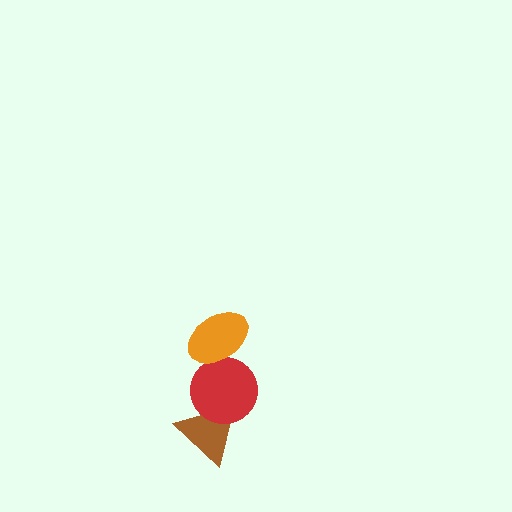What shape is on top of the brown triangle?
The red circle is on top of the brown triangle.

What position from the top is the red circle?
The red circle is 2nd from the top.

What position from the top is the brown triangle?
The brown triangle is 3rd from the top.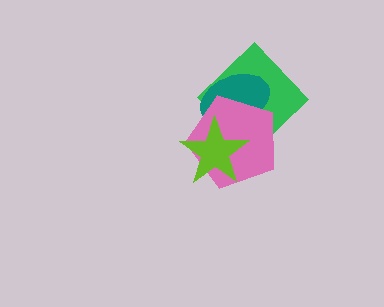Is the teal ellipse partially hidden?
Yes, it is partially covered by another shape.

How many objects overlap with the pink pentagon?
3 objects overlap with the pink pentagon.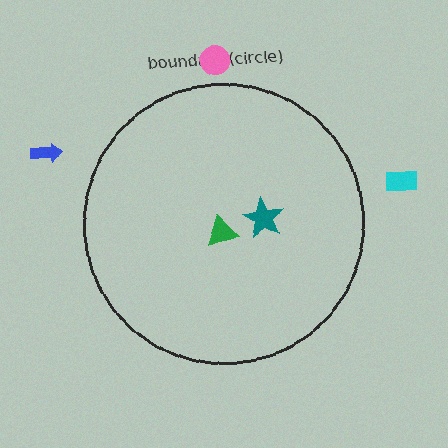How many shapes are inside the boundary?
2 inside, 3 outside.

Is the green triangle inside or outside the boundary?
Inside.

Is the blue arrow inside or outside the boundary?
Outside.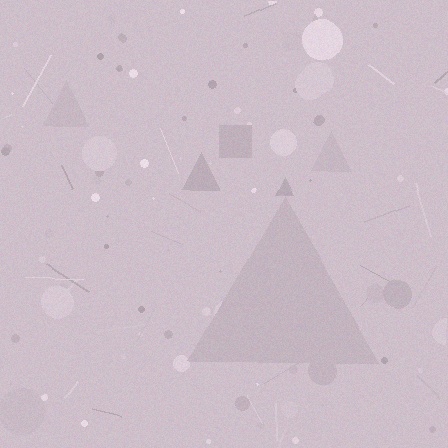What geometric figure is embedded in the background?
A triangle is embedded in the background.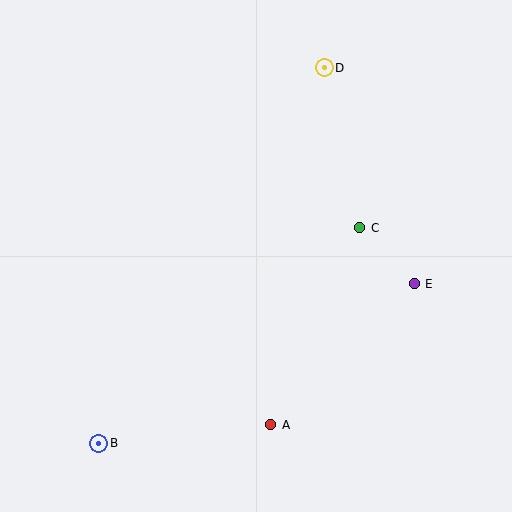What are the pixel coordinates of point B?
Point B is at (99, 443).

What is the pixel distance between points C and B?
The distance between C and B is 338 pixels.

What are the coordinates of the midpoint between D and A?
The midpoint between D and A is at (298, 246).